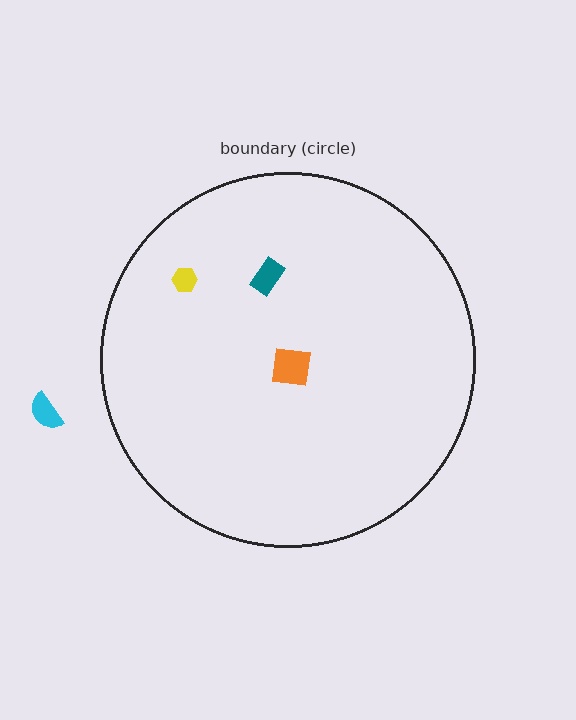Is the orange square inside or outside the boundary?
Inside.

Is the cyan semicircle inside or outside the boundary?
Outside.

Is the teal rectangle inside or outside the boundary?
Inside.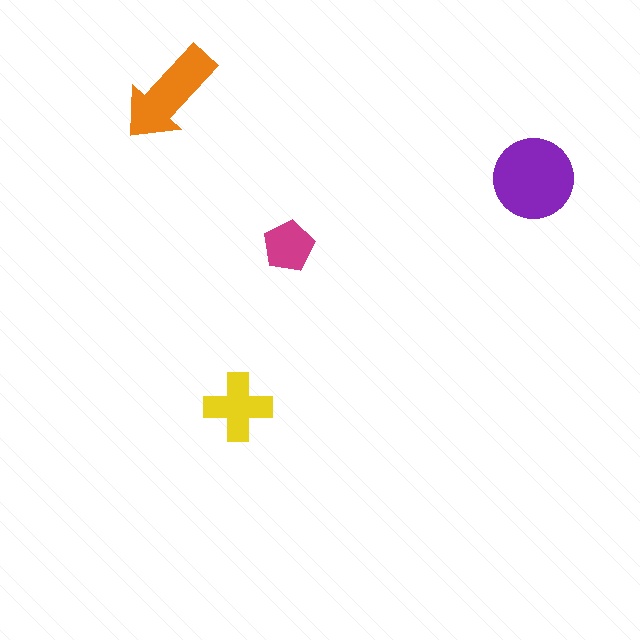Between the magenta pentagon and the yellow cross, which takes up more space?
The yellow cross.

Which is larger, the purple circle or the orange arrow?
The purple circle.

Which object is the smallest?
The magenta pentagon.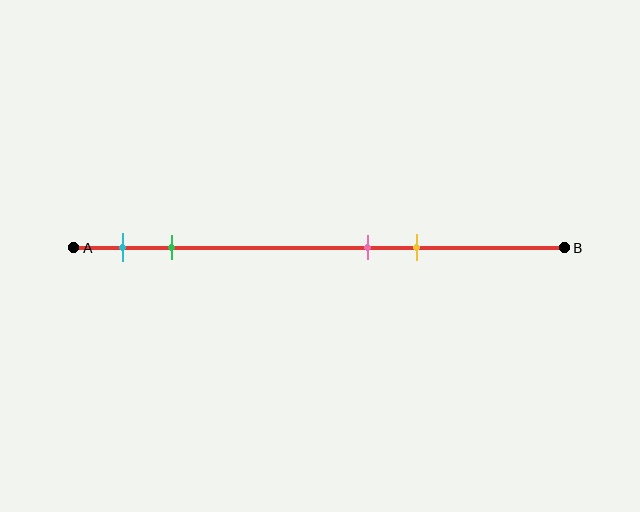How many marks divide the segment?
There are 4 marks dividing the segment.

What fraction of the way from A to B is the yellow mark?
The yellow mark is approximately 70% (0.7) of the way from A to B.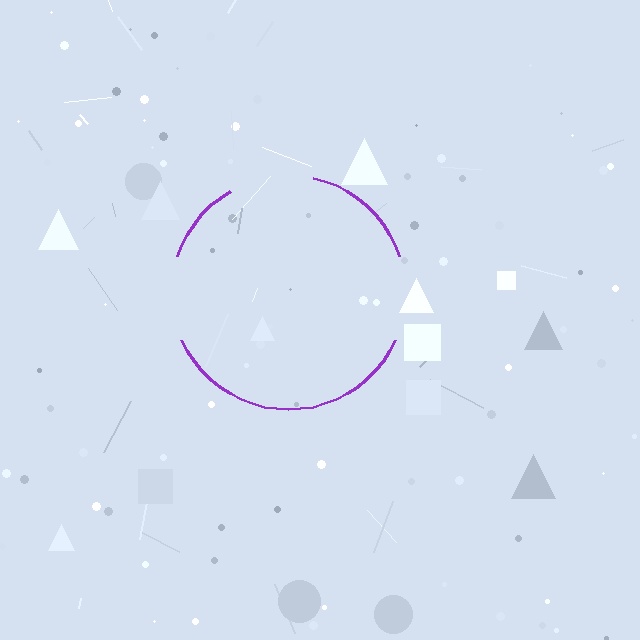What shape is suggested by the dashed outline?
The dashed outline suggests a circle.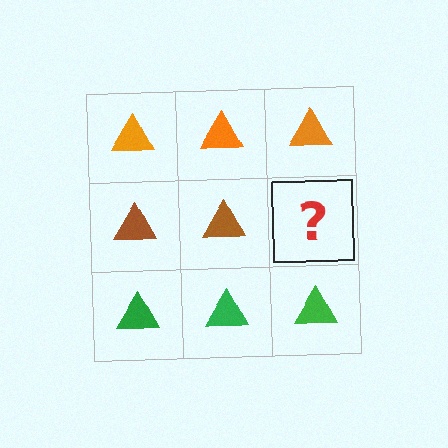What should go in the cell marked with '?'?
The missing cell should contain a brown triangle.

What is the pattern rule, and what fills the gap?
The rule is that each row has a consistent color. The gap should be filled with a brown triangle.